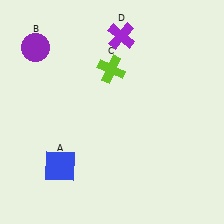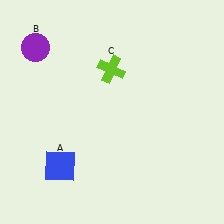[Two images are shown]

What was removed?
The purple cross (D) was removed in Image 2.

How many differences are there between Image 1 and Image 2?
There is 1 difference between the two images.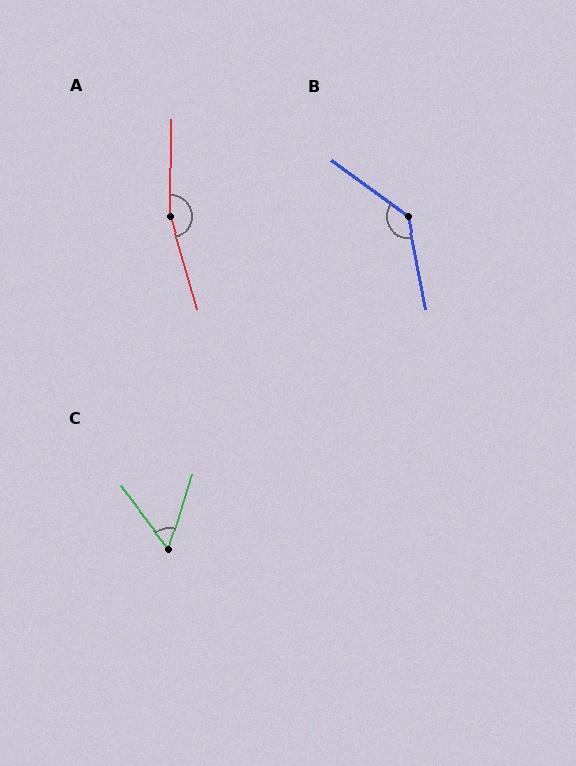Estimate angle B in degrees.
Approximately 138 degrees.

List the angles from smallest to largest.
C (55°), B (138°), A (163°).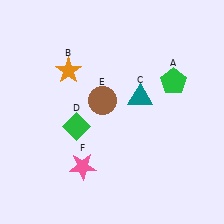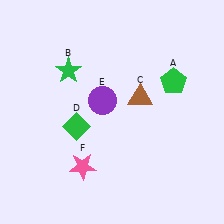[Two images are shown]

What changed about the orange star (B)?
In Image 1, B is orange. In Image 2, it changed to green.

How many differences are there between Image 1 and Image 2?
There are 3 differences between the two images.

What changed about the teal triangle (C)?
In Image 1, C is teal. In Image 2, it changed to brown.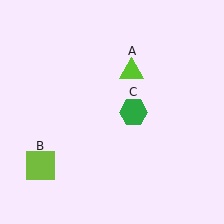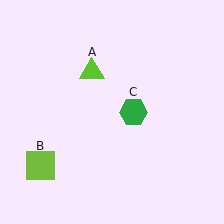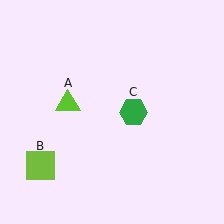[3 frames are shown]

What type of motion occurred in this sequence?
The lime triangle (object A) rotated counterclockwise around the center of the scene.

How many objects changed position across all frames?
1 object changed position: lime triangle (object A).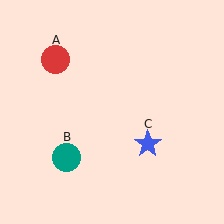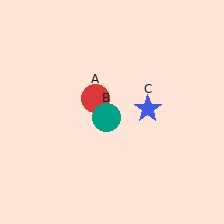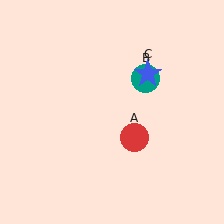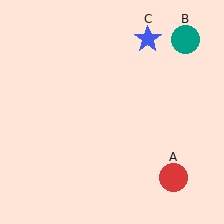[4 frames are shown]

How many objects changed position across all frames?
3 objects changed position: red circle (object A), teal circle (object B), blue star (object C).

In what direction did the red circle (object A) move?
The red circle (object A) moved down and to the right.